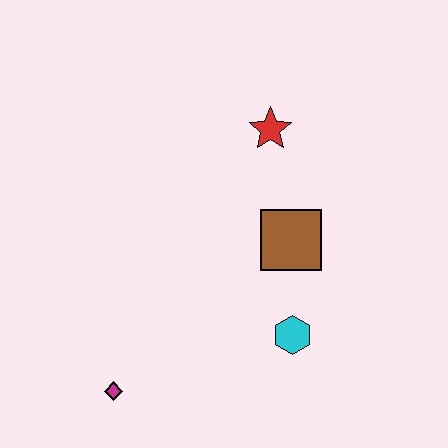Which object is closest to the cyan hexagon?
The brown square is closest to the cyan hexagon.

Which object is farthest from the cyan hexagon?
The red star is farthest from the cyan hexagon.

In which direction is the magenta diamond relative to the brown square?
The magenta diamond is to the left of the brown square.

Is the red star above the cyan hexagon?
Yes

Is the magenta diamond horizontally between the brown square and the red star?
No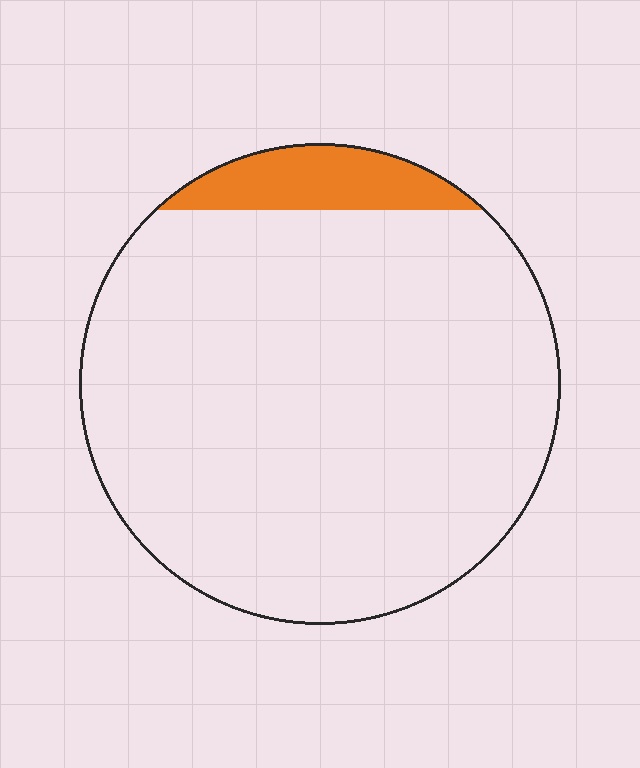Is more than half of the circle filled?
No.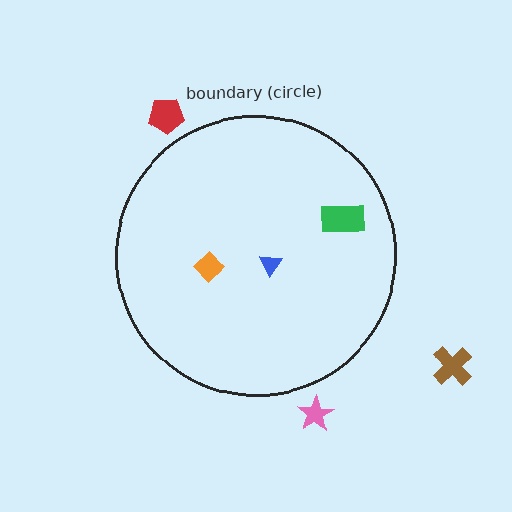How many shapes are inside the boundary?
3 inside, 3 outside.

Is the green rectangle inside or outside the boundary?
Inside.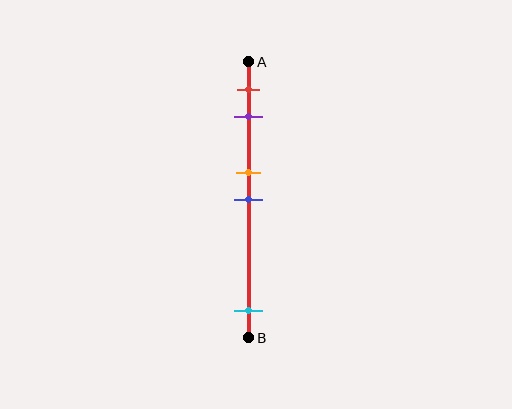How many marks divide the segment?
There are 5 marks dividing the segment.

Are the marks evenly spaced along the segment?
No, the marks are not evenly spaced.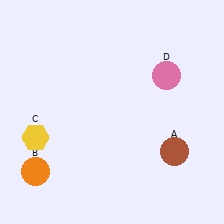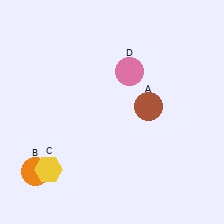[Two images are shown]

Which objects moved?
The objects that moved are: the brown circle (A), the yellow hexagon (C), the pink circle (D).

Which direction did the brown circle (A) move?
The brown circle (A) moved up.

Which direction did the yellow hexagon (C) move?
The yellow hexagon (C) moved down.